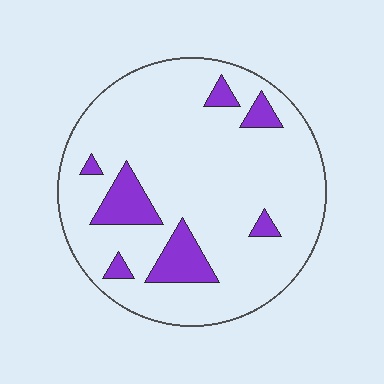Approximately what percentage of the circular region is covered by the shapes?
Approximately 15%.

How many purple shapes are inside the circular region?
7.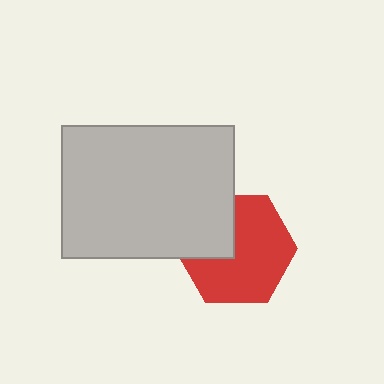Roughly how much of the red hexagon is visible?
Most of it is visible (roughly 69%).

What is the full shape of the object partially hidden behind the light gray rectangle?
The partially hidden object is a red hexagon.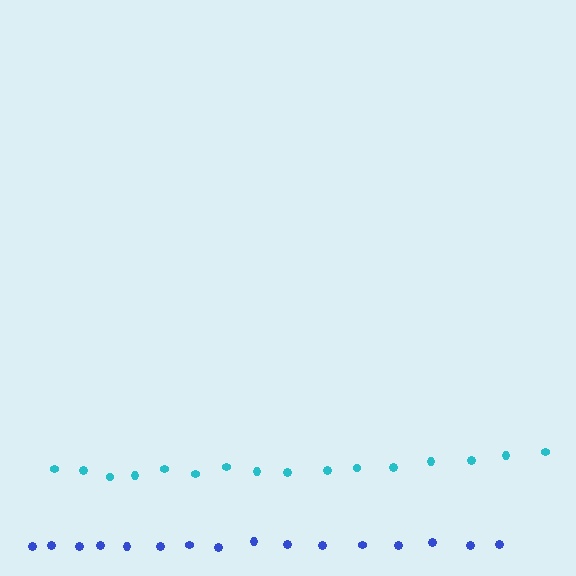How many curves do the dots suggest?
There are 2 distinct paths.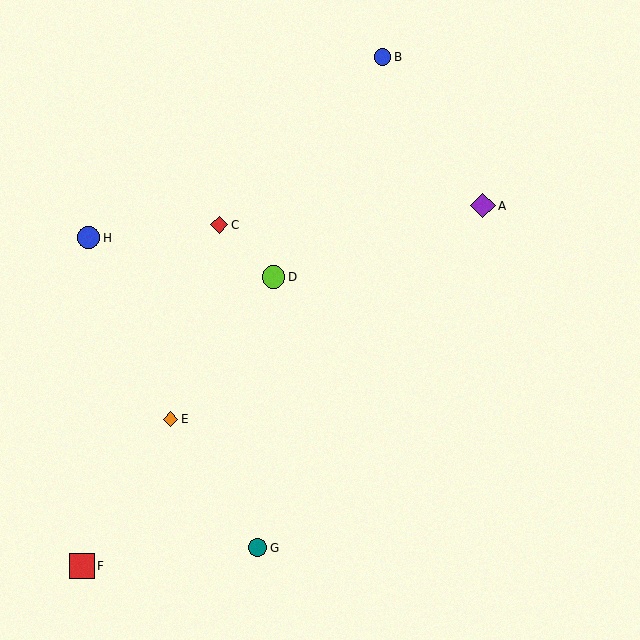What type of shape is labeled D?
Shape D is a lime circle.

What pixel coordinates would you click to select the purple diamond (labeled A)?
Click at (483, 206) to select the purple diamond A.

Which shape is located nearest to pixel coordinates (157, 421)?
The orange diamond (labeled E) at (171, 419) is nearest to that location.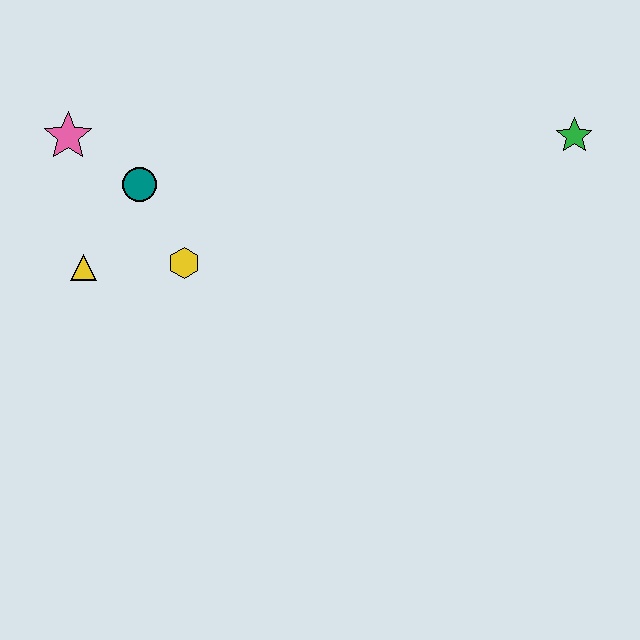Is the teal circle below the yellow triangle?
No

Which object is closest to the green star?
The yellow hexagon is closest to the green star.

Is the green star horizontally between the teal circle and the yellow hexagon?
No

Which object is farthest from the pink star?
The green star is farthest from the pink star.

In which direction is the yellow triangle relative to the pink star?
The yellow triangle is below the pink star.